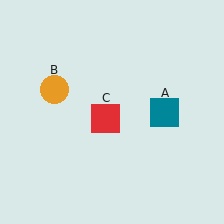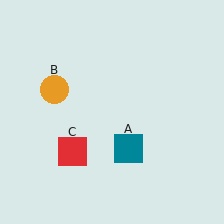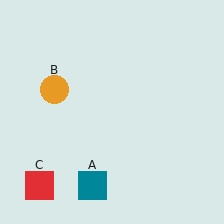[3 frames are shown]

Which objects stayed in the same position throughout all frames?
Orange circle (object B) remained stationary.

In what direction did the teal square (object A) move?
The teal square (object A) moved down and to the left.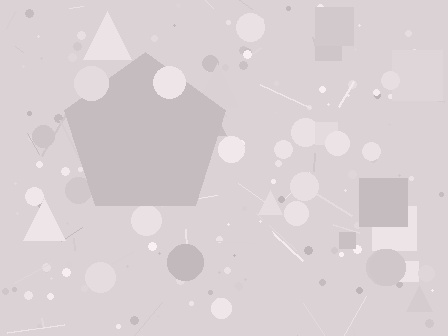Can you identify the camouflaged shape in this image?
The camouflaged shape is a pentagon.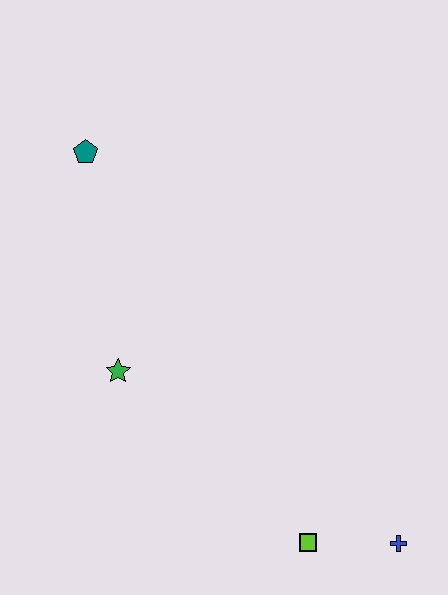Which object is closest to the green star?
The teal pentagon is closest to the green star.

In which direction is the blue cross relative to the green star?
The blue cross is to the right of the green star.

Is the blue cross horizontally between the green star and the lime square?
No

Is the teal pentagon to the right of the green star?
No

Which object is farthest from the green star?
The blue cross is farthest from the green star.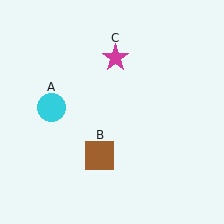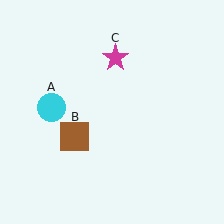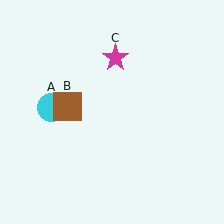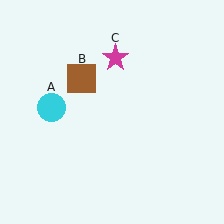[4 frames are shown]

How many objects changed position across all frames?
1 object changed position: brown square (object B).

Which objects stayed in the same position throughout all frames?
Cyan circle (object A) and magenta star (object C) remained stationary.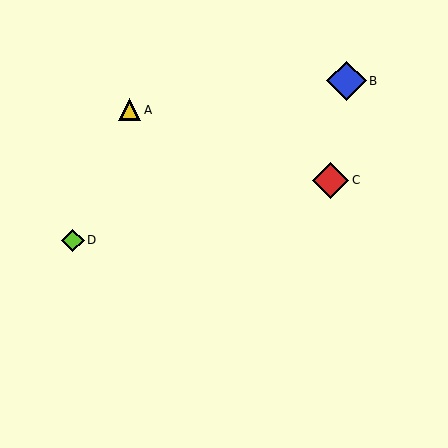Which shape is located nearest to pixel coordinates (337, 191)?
The red diamond (labeled C) at (331, 180) is nearest to that location.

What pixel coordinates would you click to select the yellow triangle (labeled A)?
Click at (129, 110) to select the yellow triangle A.